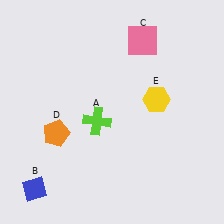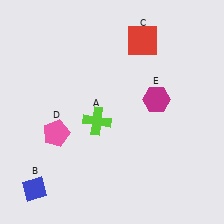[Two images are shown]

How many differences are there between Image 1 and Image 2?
There are 3 differences between the two images.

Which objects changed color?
C changed from pink to red. D changed from orange to pink. E changed from yellow to magenta.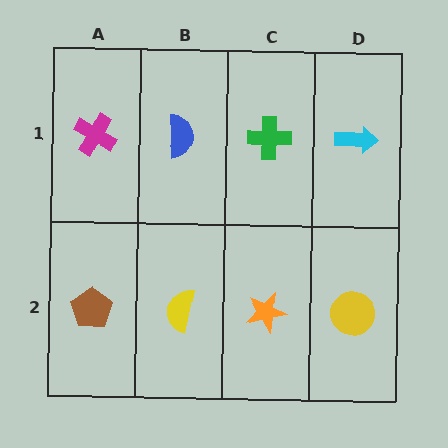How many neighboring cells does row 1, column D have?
2.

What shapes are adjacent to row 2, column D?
A cyan arrow (row 1, column D), an orange star (row 2, column C).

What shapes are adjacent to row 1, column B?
A yellow semicircle (row 2, column B), a magenta cross (row 1, column A), a green cross (row 1, column C).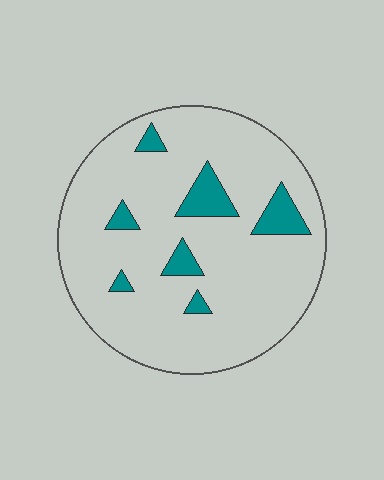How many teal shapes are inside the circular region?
7.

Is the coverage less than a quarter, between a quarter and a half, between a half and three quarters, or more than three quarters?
Less than a quarter.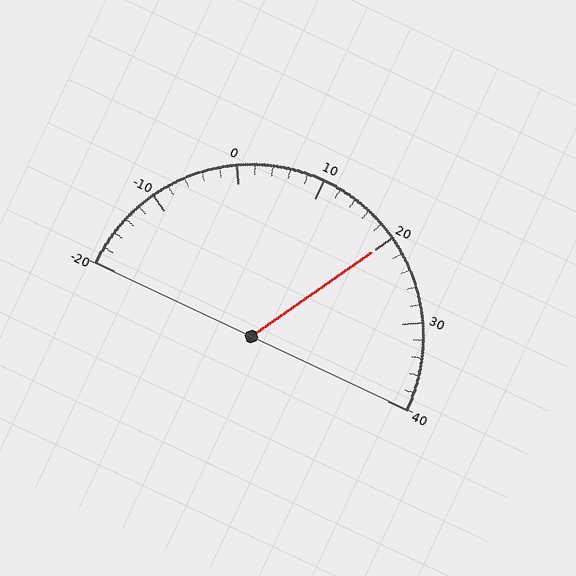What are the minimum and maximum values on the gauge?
The gauge ranges from -20 to 40.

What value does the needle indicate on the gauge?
The needle indicates approximately 20.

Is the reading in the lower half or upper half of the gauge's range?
The reading is in the upper half of the range (-20 to 40).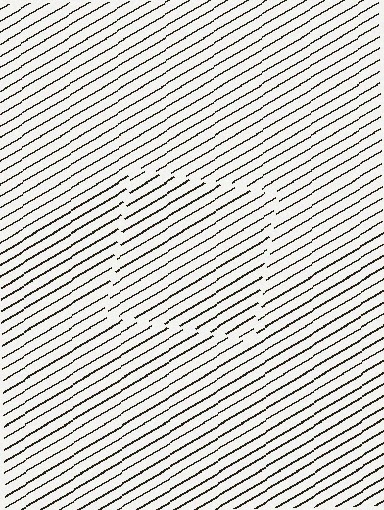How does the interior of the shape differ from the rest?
The interior of the shape contains the same grating, shifted by half a period — the contour is defined by the phase discontinuity where line-ends from the inner and outer gratings abut.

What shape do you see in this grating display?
An illusory square. The interior of the shape contains the same grating, shifted by half a period — the contour is defined by the phase discontinuity where line-ends from the inner and outer gratings abut.